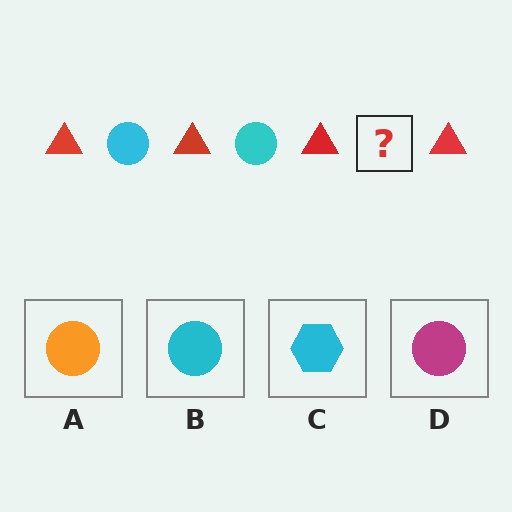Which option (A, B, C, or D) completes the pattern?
B.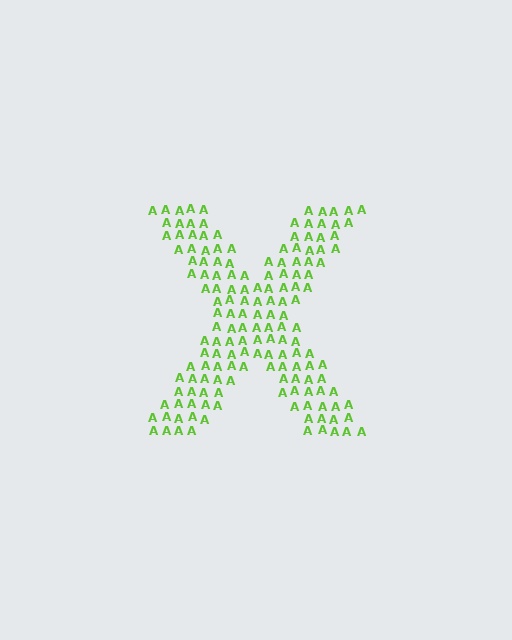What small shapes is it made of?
It is made of small letter A's.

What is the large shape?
The large shape is the letter X.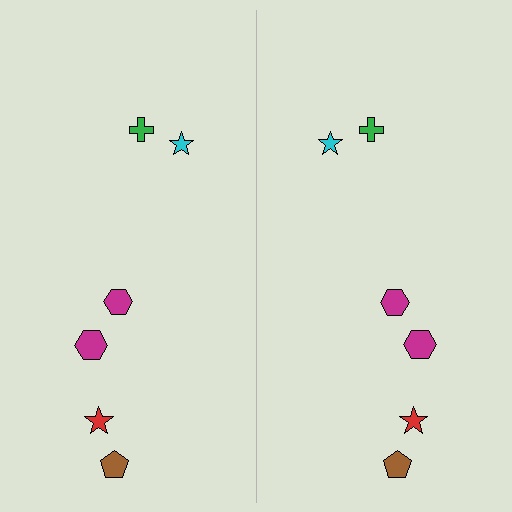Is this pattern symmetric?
Yes, this pattern has bilateral (reflection) symmetry.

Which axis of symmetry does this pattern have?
The pattern has a vertical axis of symmetry running through the center of the image.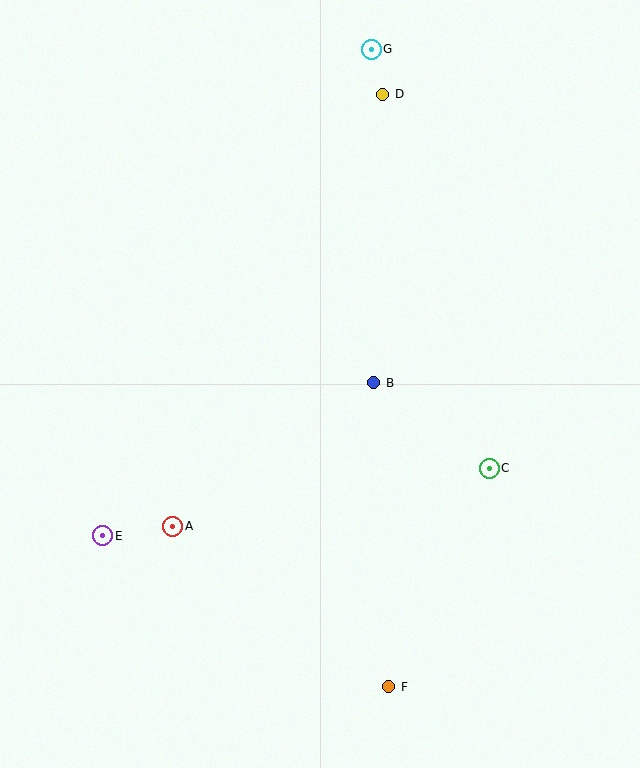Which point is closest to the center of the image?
Point B at (374, 383) is closest to the center.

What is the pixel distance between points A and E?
The distance between A and E is 71 pixels.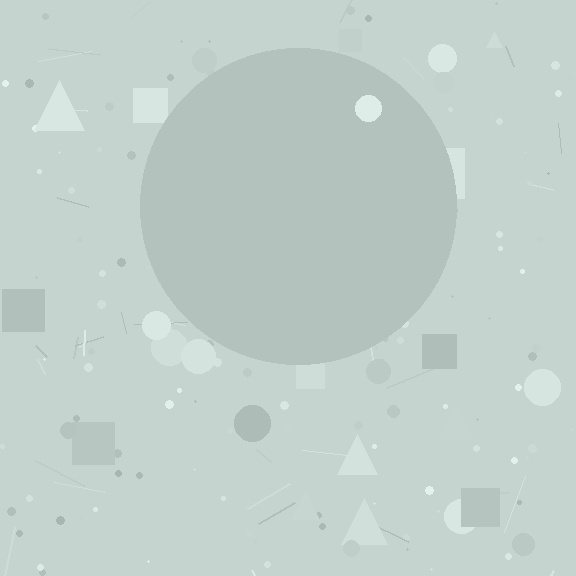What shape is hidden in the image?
A circle is hidden in the image.